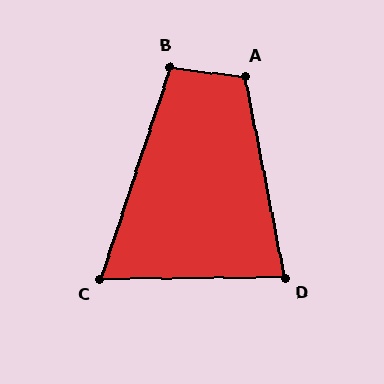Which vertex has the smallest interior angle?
C, at approximately 71 degrees.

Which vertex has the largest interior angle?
A, at approximately 109 degrees.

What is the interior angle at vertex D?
Approximately 79 degrees (acute).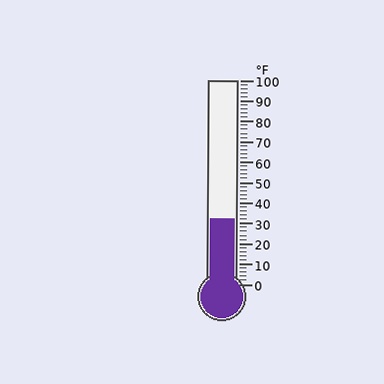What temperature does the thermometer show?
The thermometer shows approximately 32°F.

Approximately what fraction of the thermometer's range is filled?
The thermometer is filled to approximately 30% of its range.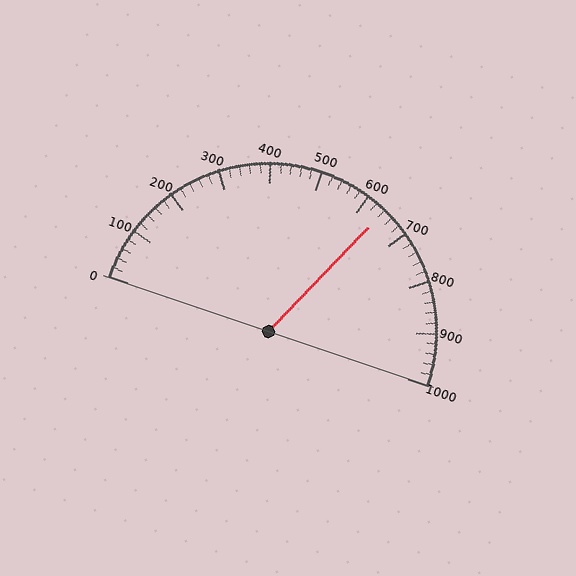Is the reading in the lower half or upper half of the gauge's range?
The reading is in the upper half of the range (0 to 1000).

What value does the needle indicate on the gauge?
The needle indicates approximately 640.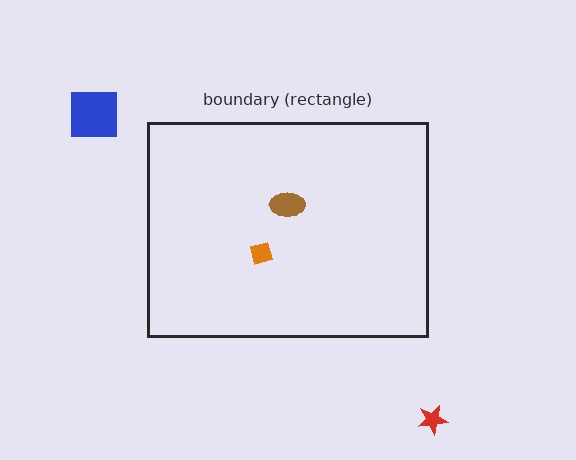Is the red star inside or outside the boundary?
Outside.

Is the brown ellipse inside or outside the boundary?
Inside.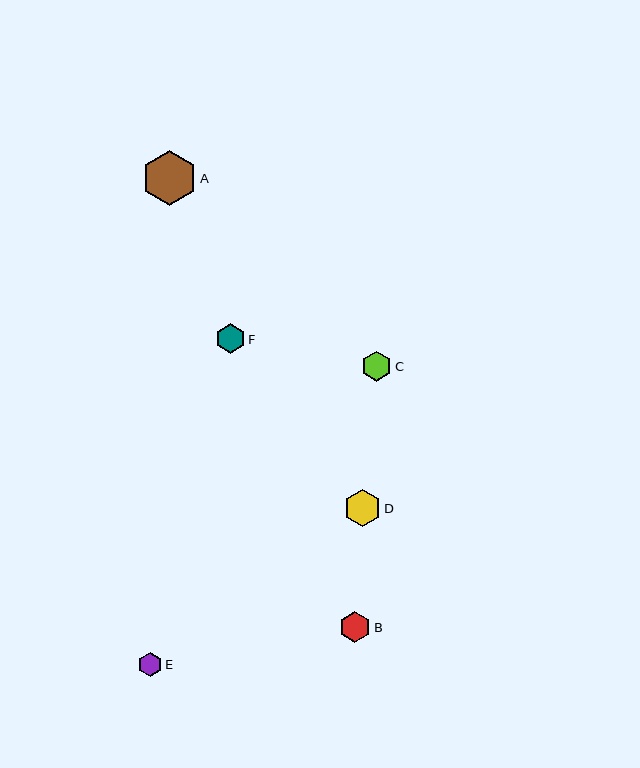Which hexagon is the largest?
Hexagon A is the largest with a size of approximately 55 pixels.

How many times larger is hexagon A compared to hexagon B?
Hexagon A is approximately 1.7 times the size of hexagon B.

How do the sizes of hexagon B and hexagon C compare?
Hexagon B and hexagon C are approximately the same size.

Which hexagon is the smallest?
Hexagon E is the smallest with a size of approximately 24 pixels.